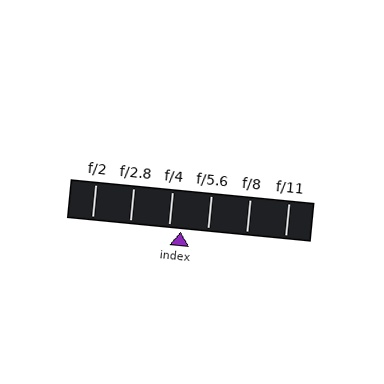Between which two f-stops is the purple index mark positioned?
The index mark is between f/4 and f/5.6.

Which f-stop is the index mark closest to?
The index mark is closest to f/4.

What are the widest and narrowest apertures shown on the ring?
The widest aperture shown is f/2 and the narrowest is f/11.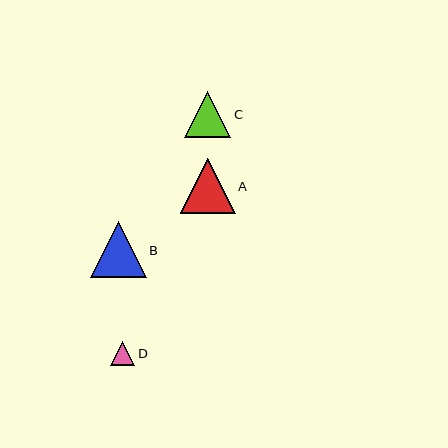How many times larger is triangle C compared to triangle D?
Triangle C is approximately 1.9 times the size of triangle D.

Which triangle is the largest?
Triangle B is the largest with a size of approximately 56 pixels.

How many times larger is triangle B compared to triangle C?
Triangle B is approximately 1.2 times the size of triangle C.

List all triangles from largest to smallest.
From largest to smallest: B, A, C, D.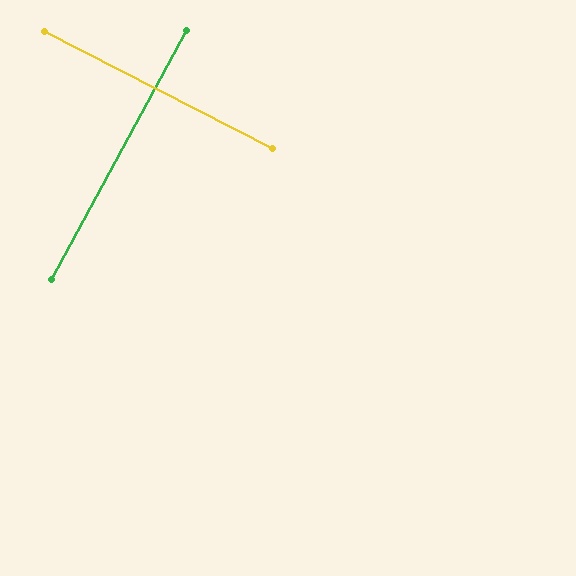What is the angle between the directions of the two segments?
Approximately 89 degrees.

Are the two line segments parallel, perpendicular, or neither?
Perpendicular — they meet at approximately 89°.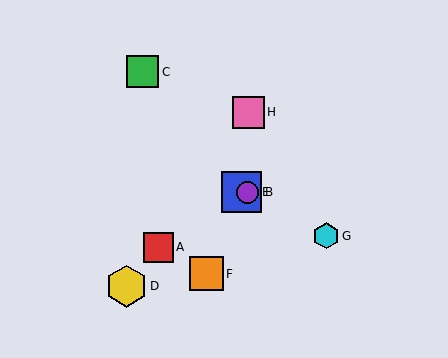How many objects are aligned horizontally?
2 objects (B, E) are aligned horizontally.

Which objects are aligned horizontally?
Objects B, E are aligned horizontally.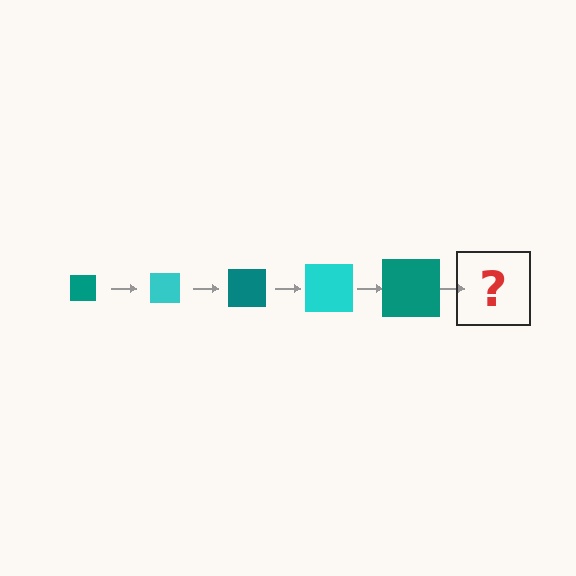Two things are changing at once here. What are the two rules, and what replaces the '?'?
The two rules are that the square grows larger each step and the color cycles through teal and cyan. The '?' should be a cyan square, larger than the previous one.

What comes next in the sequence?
The next element should be a cyan square, larger than the previous one.